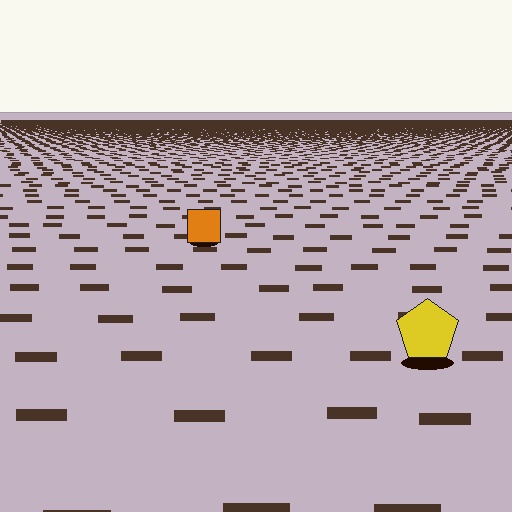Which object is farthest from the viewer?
The orange square is farthest from the viewer. It appears smaller and the ground texture around it is denser.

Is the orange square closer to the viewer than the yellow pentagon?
No. The yellow pentagon is closer — you can tell from the texture gradient: the ground texture is coarser near it.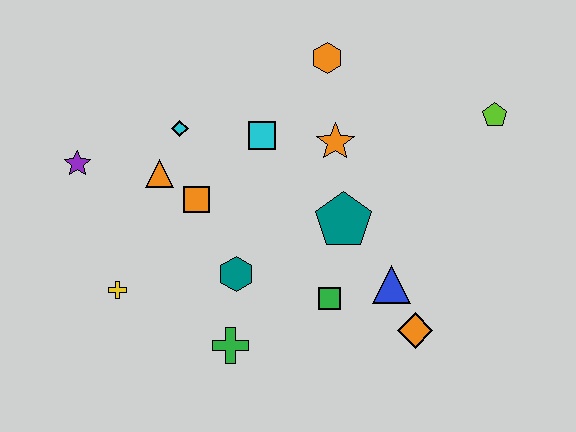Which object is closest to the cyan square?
The orange star is closest to the cyan square.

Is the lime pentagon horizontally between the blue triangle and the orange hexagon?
No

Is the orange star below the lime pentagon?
Yes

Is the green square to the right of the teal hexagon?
Yes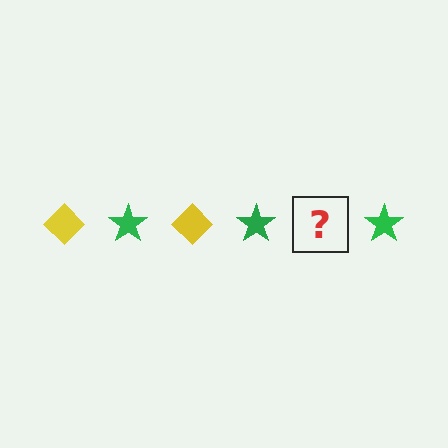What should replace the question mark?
The question mark should be replaced with a yellow diamond.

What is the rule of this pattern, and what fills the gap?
The rule is that the pattern alternates between yellow diamond and green star. The gap should be filled with a yellow diamond.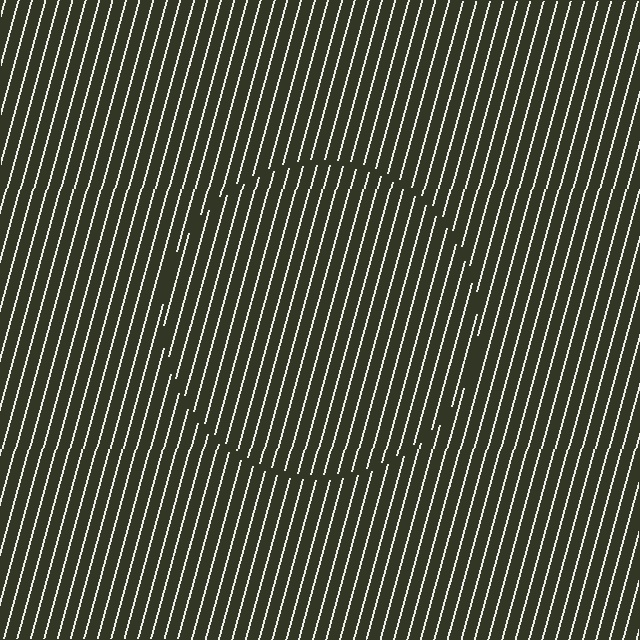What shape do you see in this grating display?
An illusory circle. The interior of the shape contains the same grating, shifted by half a period — the contour is defined by the phase discontinuity where line-ends from the inner and outer gratings abut.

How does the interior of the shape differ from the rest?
The interior of the shape contains the same grating, shifted by half a period — the contour is defined by the phase discontinuity where line-ends from the inner and outer gratings abut.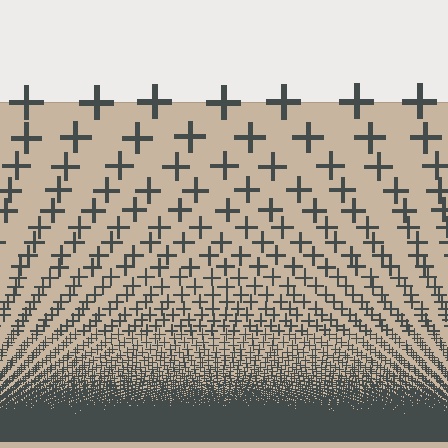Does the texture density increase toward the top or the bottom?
Density increases toward the bottom.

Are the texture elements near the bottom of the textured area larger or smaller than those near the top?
Smaller. The gradient is inverted — elements near the bottom are smaller and denser.